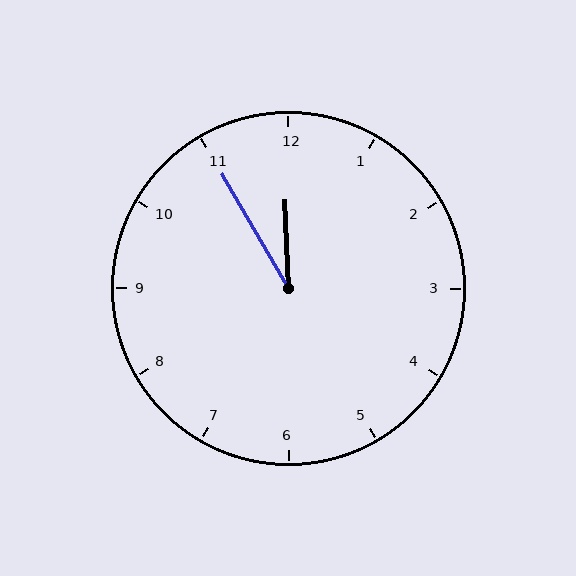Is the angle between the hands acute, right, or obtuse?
It is acute.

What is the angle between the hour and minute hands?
Approximately 28 degrees.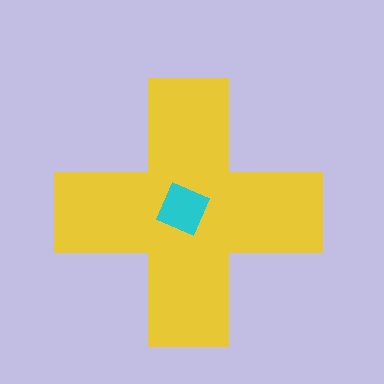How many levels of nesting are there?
2.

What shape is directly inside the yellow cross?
The cyan square.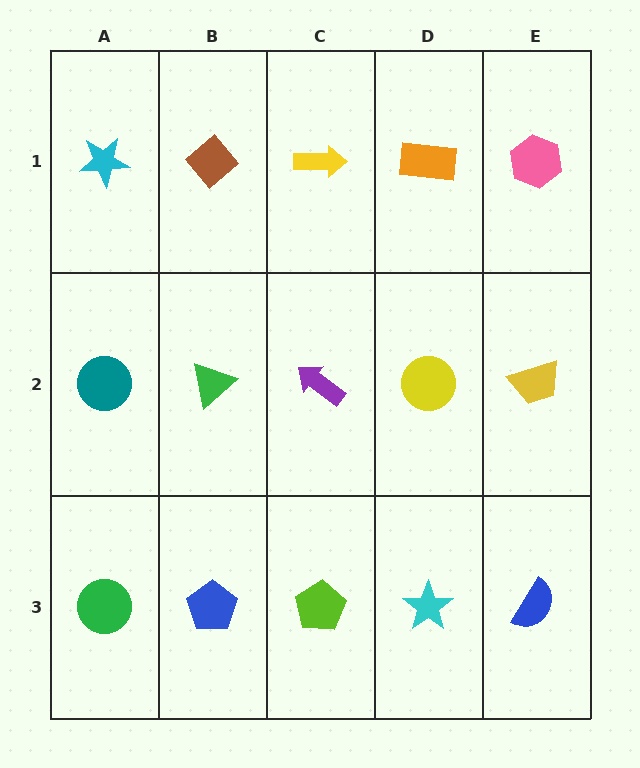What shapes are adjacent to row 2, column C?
A yellow arrow (row 1, column C), a lime pentagon (row 3, column C), a green triangle (row 2, column B), a yellow circle (row 2, column D).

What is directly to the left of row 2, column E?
A yellow circle.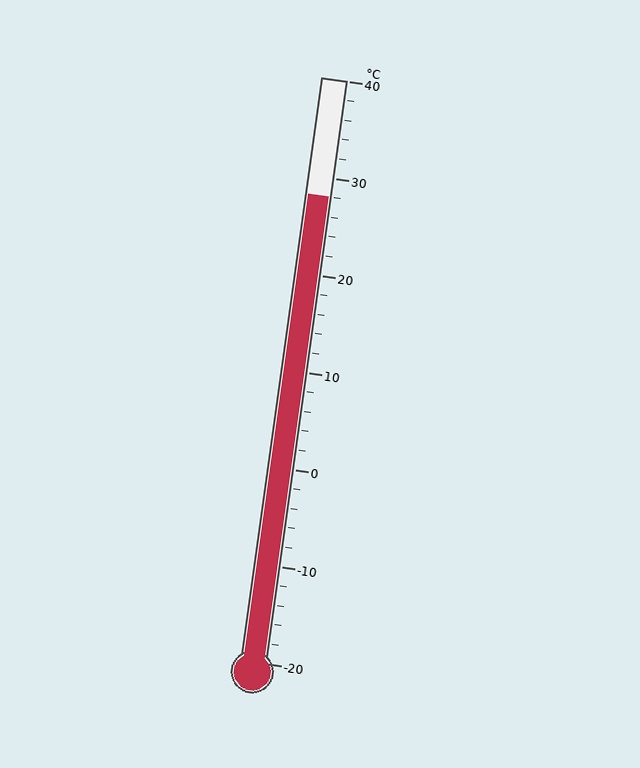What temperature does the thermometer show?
The thermometer shows approximately 28°C.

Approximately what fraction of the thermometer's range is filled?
The thermometer is filled to approximately 80% of its range.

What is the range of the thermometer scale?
The thermometer scale ranges from -20°C to 40°C.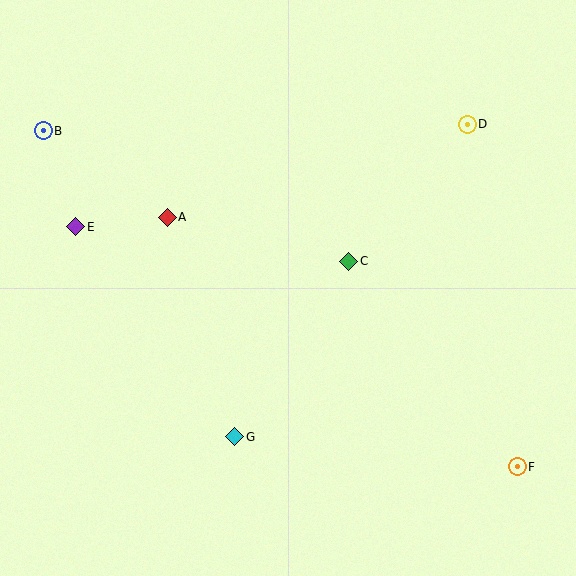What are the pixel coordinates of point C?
Point C is at (349, 261).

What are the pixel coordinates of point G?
Point G is at (235, 437).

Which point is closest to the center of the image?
Point C at (349, 261) is closest to the center.